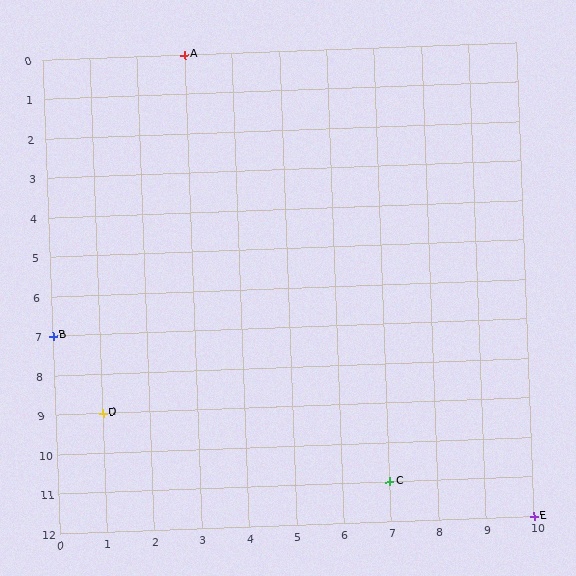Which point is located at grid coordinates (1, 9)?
Point D is at (1, 9).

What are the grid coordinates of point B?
Point B is at grid coordinates (0, 7).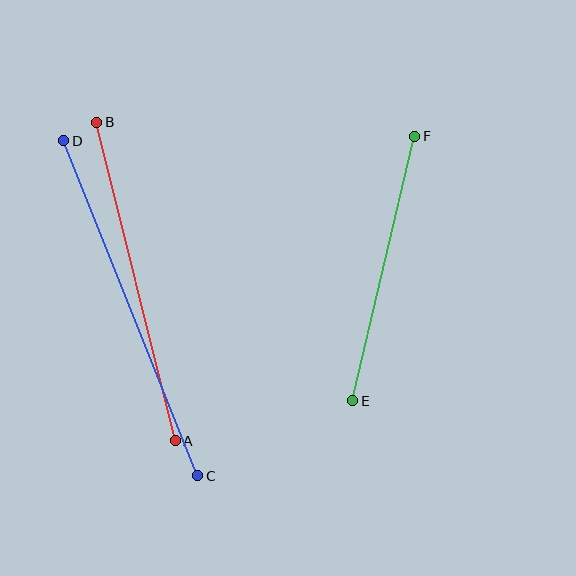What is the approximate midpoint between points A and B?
The midpoint is at approximately (136, 281) pixels.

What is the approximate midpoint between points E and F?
The midpoint is at approximately (384, 269) pixels.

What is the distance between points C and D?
The distance is approximately 361 pixels.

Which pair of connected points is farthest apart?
Points C and D are farthest apart.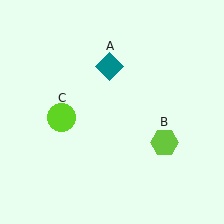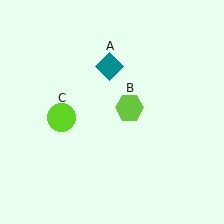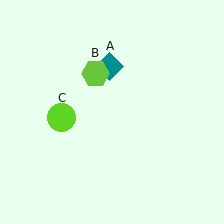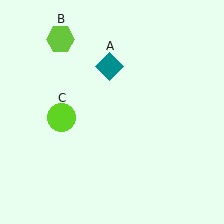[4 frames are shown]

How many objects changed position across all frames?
1 object changed position: lime hexagon (object B).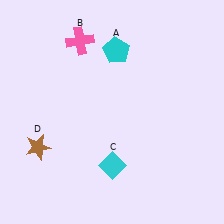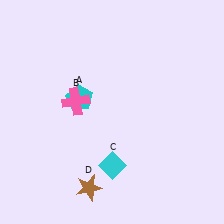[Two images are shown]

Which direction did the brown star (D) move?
The brown star (D) moved right.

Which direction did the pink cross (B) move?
The pink cross (B) moved down.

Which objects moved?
The objects that moved are: the cyan pentagon (A), the pink cross (B), the brown star (D).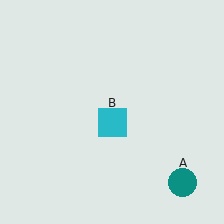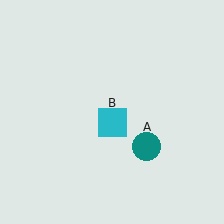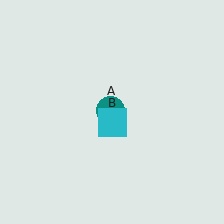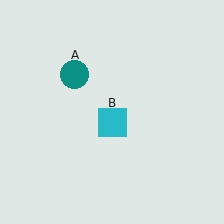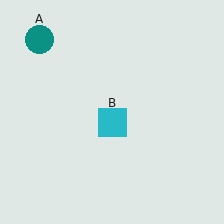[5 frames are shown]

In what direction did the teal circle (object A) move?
The teal circle (object A) moved up and to the left.